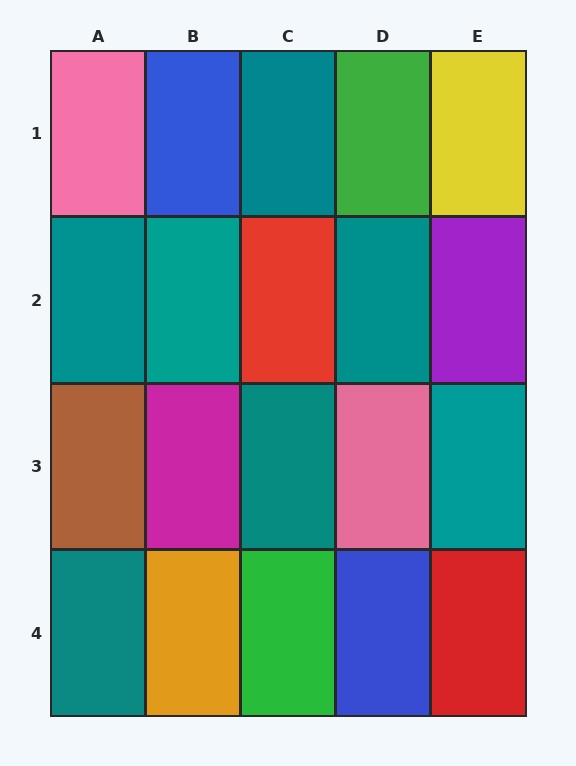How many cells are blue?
2 cells are blue.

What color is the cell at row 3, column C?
Teal.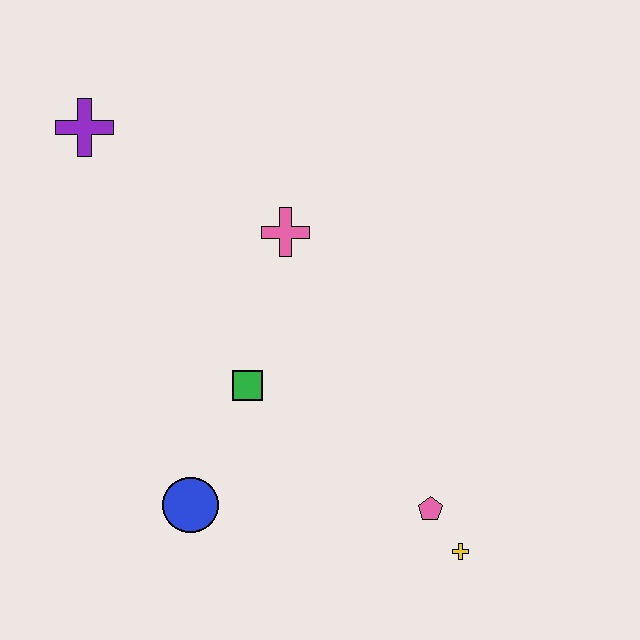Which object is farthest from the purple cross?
The yellow cross is farthest from the purple cross.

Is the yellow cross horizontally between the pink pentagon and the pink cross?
No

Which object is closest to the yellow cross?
The pink pentagon is closest to the yellow cross.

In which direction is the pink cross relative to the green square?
The pink cross is above the green square.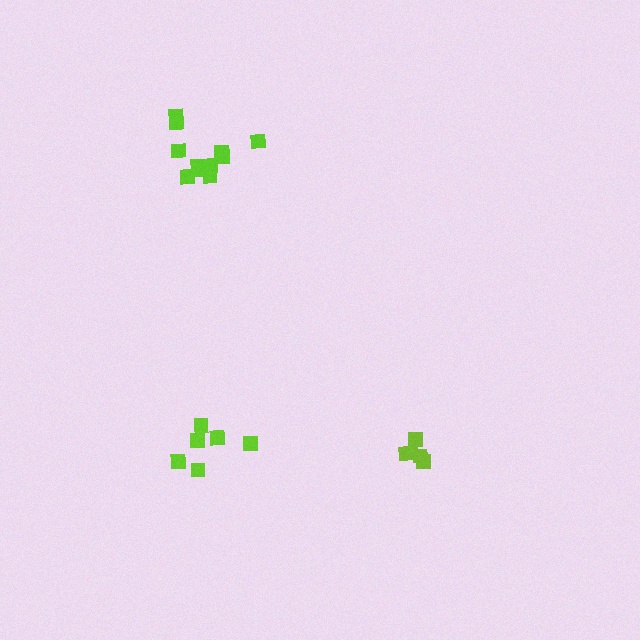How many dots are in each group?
Group 1: 6 dots, Group 2: 5 dots, Group 3: 11 dots (22 total).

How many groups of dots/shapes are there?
There are 3 groups.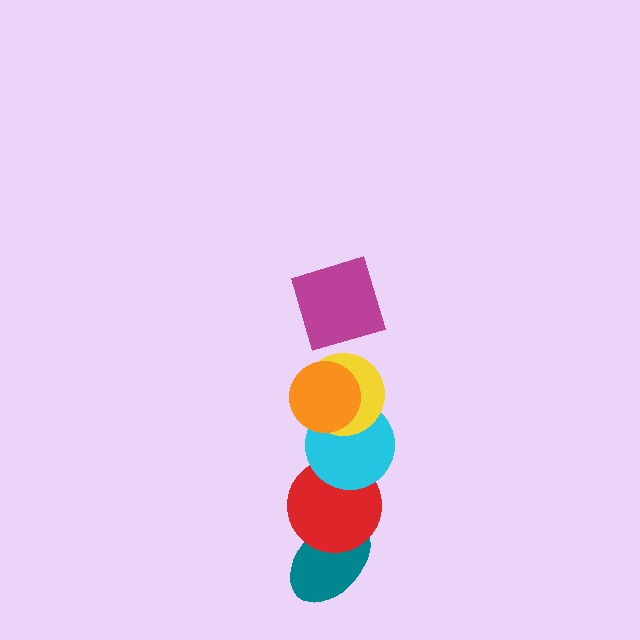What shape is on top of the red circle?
The cyan circle is on top of the red circle.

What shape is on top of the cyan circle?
The yellow circle is on top of the cyan circle.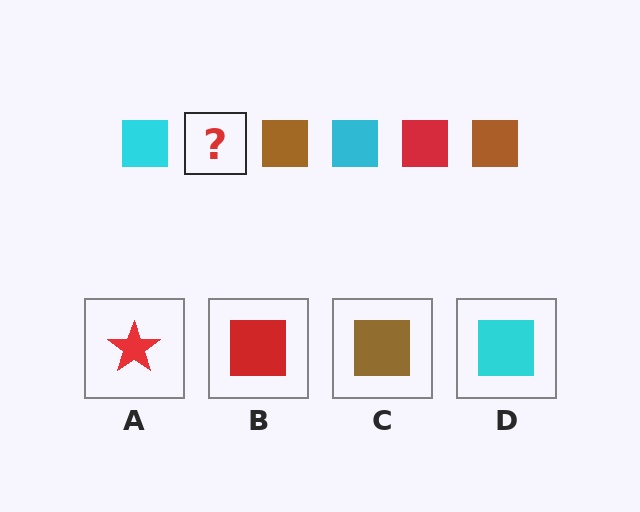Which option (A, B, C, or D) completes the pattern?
B.